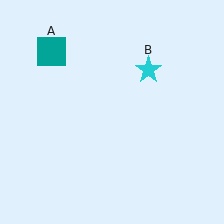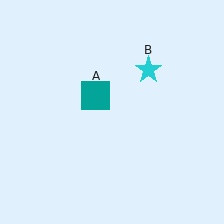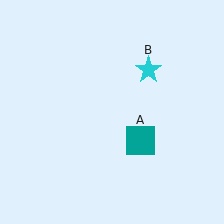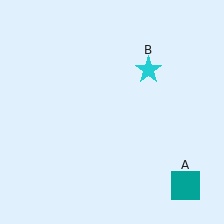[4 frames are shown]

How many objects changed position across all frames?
1 object changed position: teal square (object A).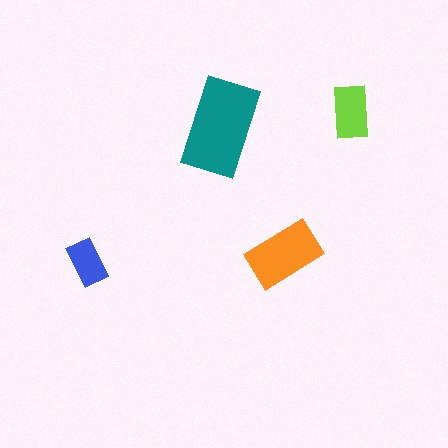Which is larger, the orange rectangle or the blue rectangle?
The orange one.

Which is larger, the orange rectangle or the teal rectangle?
The teal one.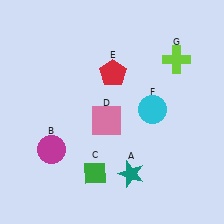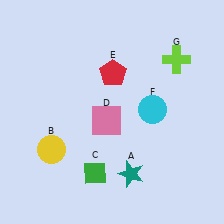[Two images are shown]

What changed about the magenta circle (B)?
In Image 1, B is magenta. In Image 2, it changed to yellow.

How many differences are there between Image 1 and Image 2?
There is 1 difference between the two images.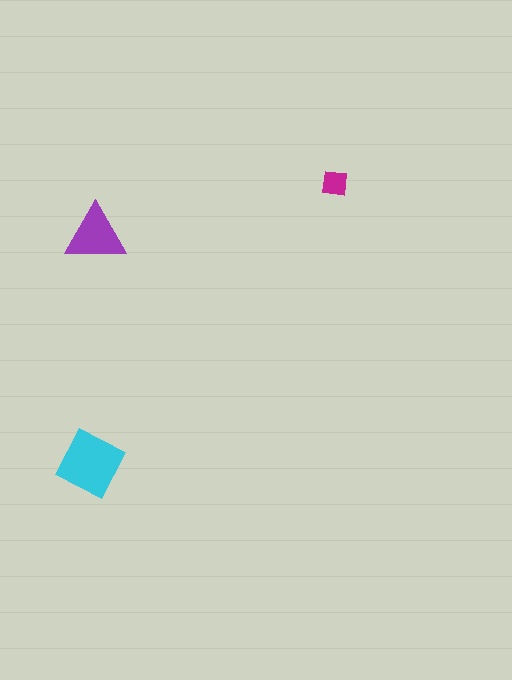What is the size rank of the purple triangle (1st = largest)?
2nd.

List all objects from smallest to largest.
The magenta square, the purple triangle, the cyan square.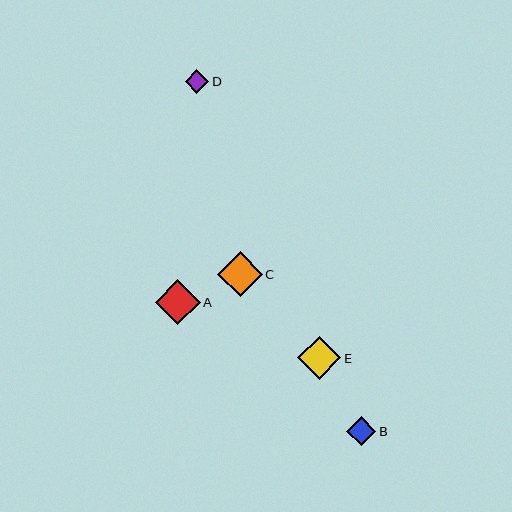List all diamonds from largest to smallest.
From largest to smallest: A, C, E, B, D.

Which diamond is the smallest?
Diamond D is the smallest with a size of approximately 23 pixels.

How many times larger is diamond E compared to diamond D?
Diamond E is approximately 1.9 times the size of diamond D.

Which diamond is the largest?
Diamond A is the largest with a size of approximately 45 pixels.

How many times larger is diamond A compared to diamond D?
Diamond A is approximately 1.9 times the size of diamond D.